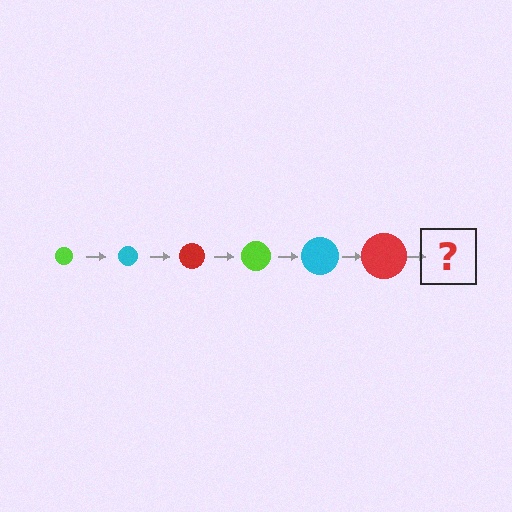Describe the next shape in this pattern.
It should be a lime circle, larger than the previous one.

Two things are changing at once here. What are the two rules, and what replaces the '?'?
The two rules are that the circle grows larger each step and the color cycles through lime, cyan, and red. The '?' should be a lime circle, larger than the previous one.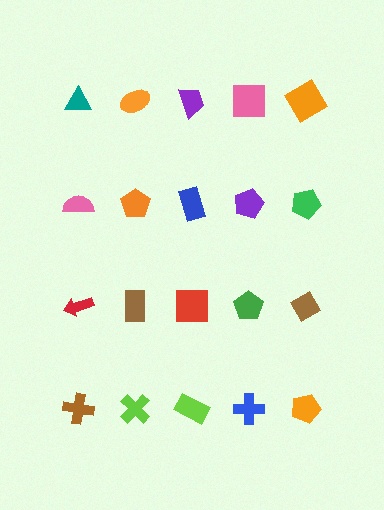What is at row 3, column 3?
A red square.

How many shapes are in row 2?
5 shapes.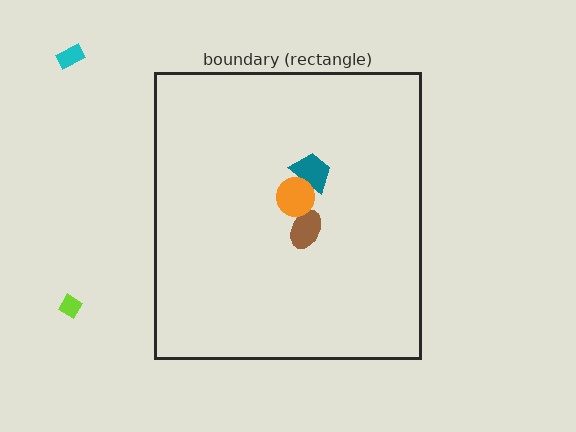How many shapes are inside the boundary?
3 inside, 2 outside.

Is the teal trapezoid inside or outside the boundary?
Inside.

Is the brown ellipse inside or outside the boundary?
Inside.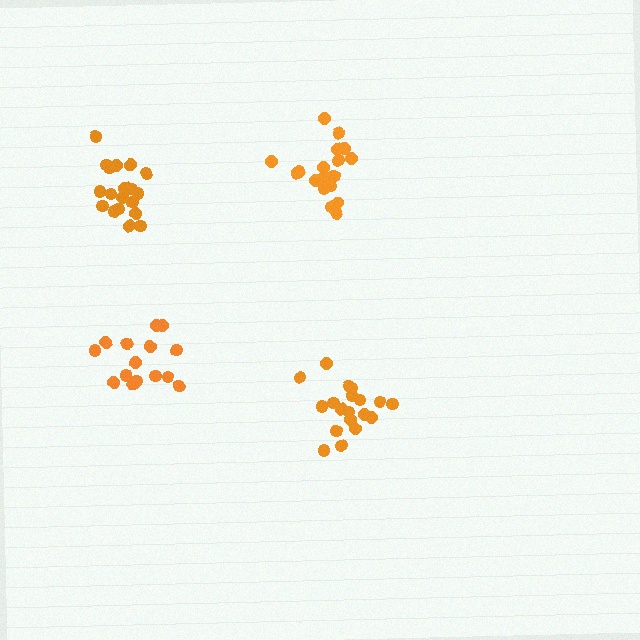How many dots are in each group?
Group 1: 15 dots, Group 2: 20 dots, Group 3: 19 dots, Group 4: 20 dots (74 total).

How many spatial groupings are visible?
There are 4 spatial groupings.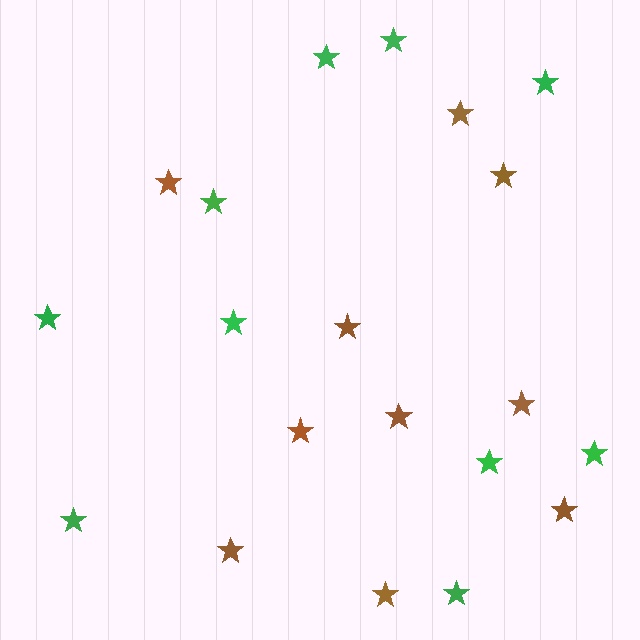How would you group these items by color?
There are 2 groups: one group of brown stars (10) and one group of green stars (10).